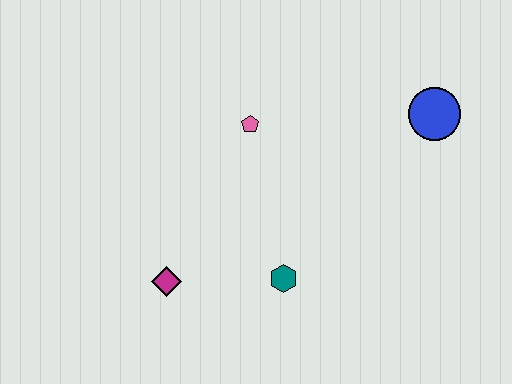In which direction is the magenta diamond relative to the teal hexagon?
The magenta diamond is to the left of the teal hexagon.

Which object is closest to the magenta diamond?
The teal hexagon is closest to the magenta diamond.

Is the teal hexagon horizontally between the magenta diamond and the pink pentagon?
No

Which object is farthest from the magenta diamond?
The blue circle is farthest from the magenta diamond.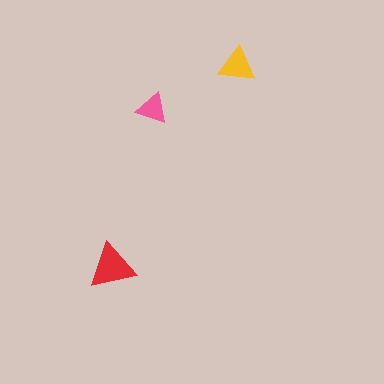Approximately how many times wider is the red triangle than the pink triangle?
About 1.5 times wider.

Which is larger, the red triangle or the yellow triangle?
The red one.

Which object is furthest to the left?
The red triangle is leftmost.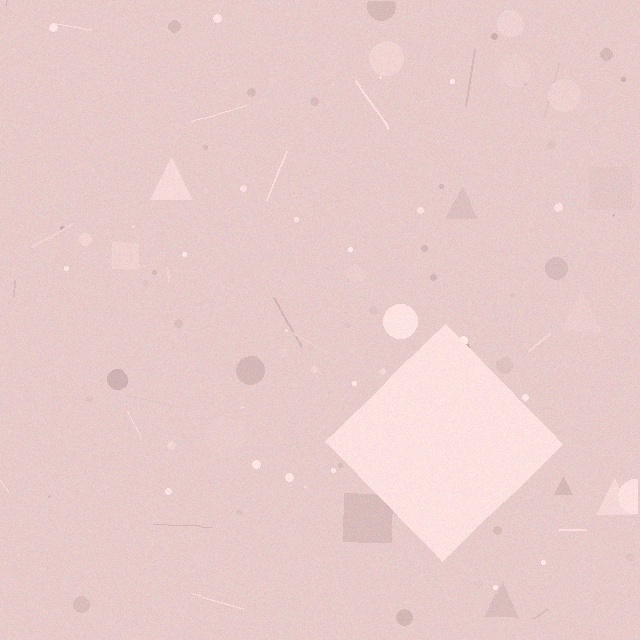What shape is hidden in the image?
A diamond is hidden in the image.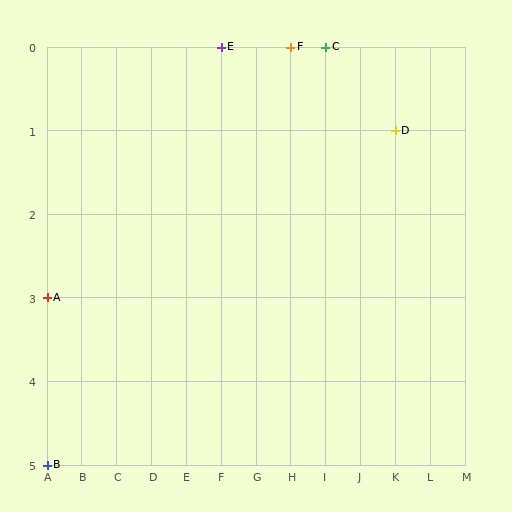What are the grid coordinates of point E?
Point E is at grid coordinates (F, 0).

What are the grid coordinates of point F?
Point F is at grid coordinates (H, 0).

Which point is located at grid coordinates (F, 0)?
Point E is at (F, 0).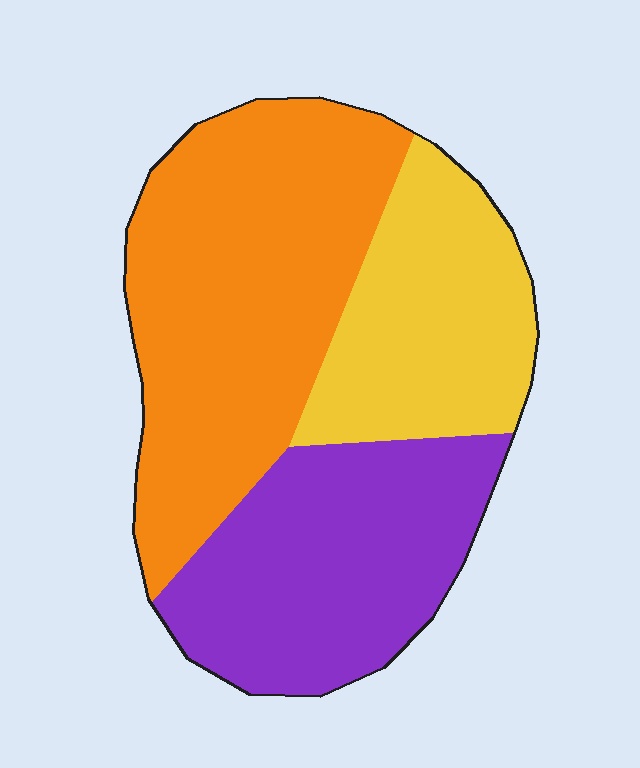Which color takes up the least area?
Yellow, at roughly 25%.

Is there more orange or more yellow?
Orange.